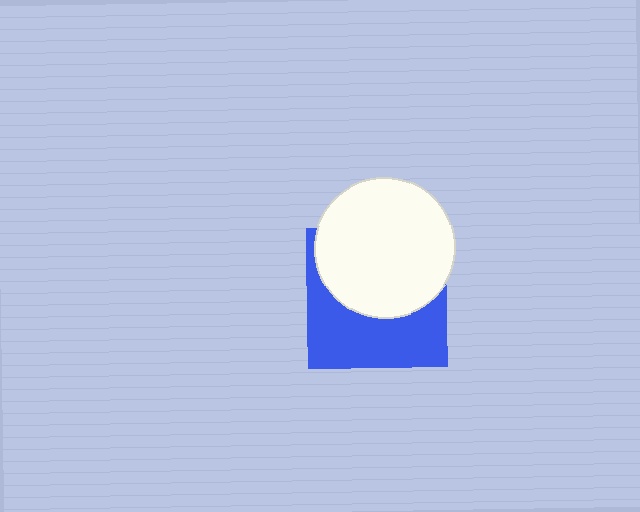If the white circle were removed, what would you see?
You would see the complete blue square.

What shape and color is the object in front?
The object in front is a white circle.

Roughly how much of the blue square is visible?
About half of it is visible (roughly 47%).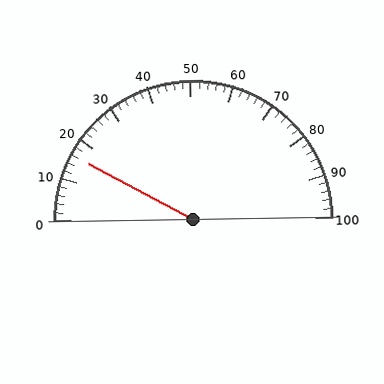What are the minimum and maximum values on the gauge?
The gauge ranges from 0 to 100.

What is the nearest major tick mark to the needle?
The nearest major tick mark is 20.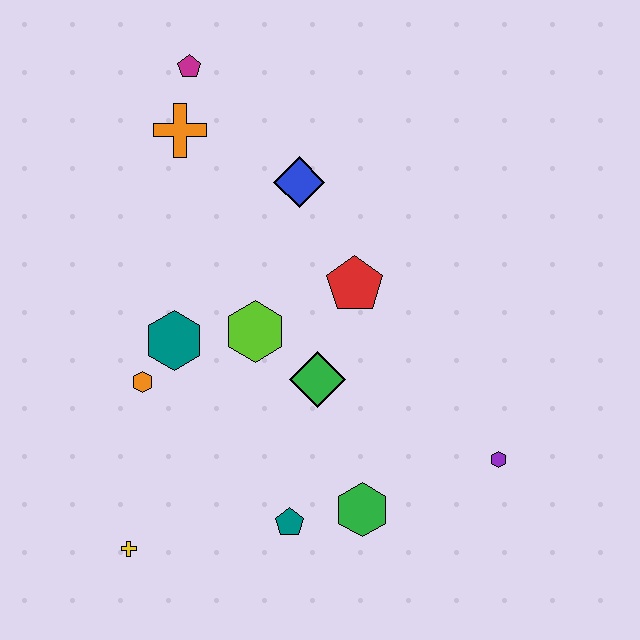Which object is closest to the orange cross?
The magenta pentagon is closest to the orange cross.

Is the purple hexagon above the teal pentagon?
Yes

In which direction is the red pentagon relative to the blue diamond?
The red pentagon is below the blue diamond.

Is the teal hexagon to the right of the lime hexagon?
No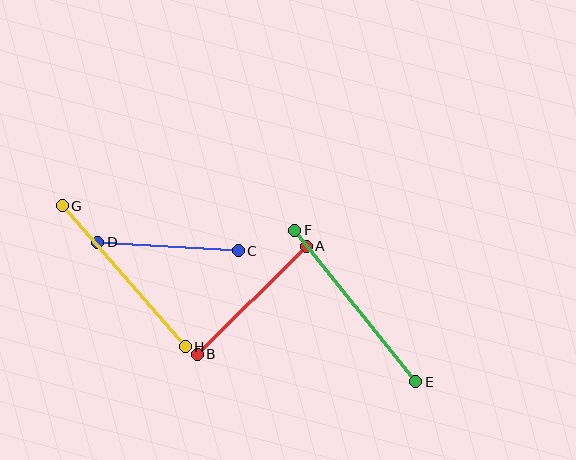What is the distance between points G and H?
The distance is approximately 187 pixels.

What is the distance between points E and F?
The distance is approximately 194 pixels.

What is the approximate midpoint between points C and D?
The midpoint is at approximately (168, 246) pixels.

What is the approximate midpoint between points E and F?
The midpoint is at approximately (355, 306) pixels.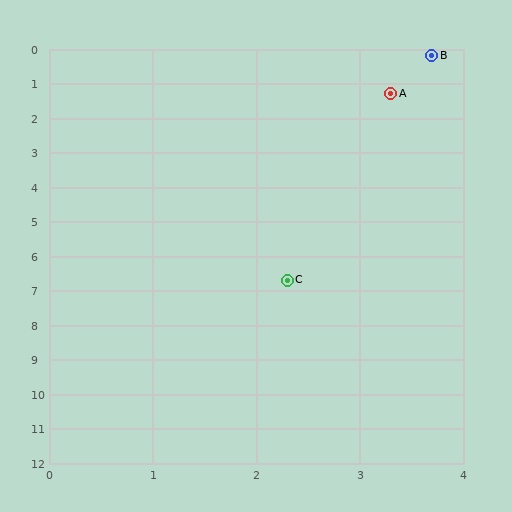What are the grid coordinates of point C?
Point C is at approximately (2.3, 6.7).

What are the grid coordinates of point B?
Point B is at approximately (3.7, 0.2).